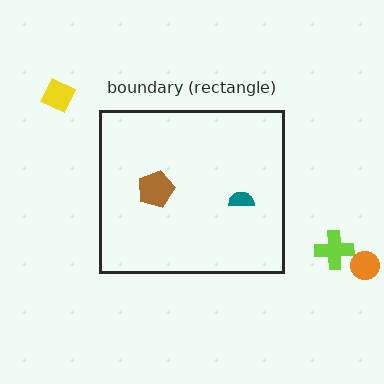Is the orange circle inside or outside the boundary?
Outside.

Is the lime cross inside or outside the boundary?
Outside.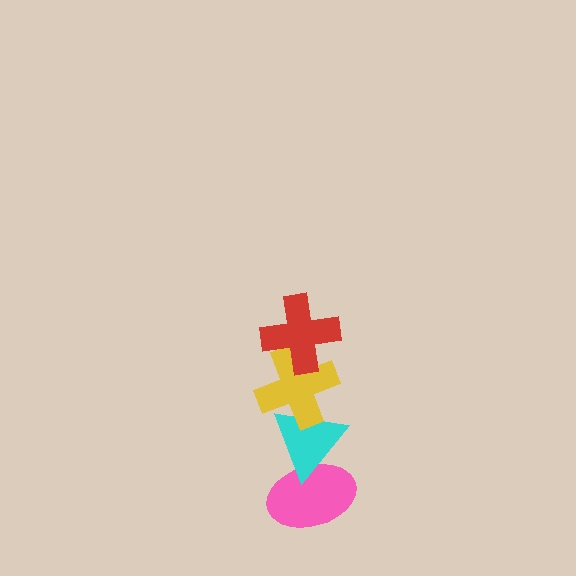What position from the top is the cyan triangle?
The cyan triangle is 3rd from the top.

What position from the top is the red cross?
The red cross is 1st from the top.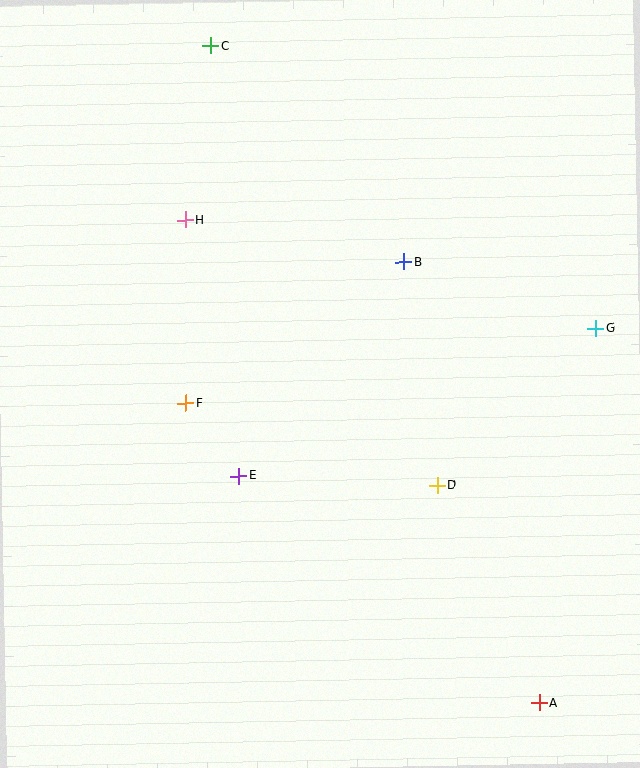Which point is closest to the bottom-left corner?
Point E is closest to the bottom-left corner.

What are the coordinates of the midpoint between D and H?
The midpoint between D and H is at (311, 353).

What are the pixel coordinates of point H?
Point H is at (185, 220).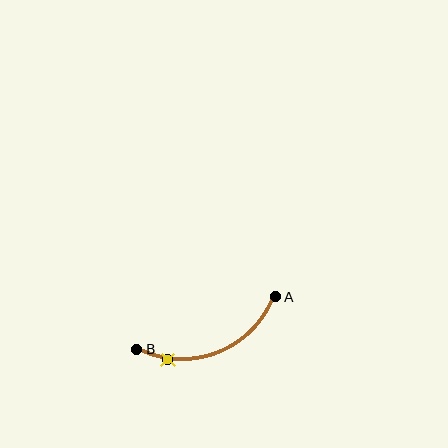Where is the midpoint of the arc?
The arc midpoint is the point on the curve farthest from the straight line joining A and B. It sits below that line.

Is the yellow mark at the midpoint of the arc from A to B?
No. The yellow mark lies on the arc but is closer to endpoint B. The arc midpoint would be at the point on the curve equidistant along the arc from both A and B.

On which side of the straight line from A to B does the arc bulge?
The arc bulges below the straight line connecting A and B.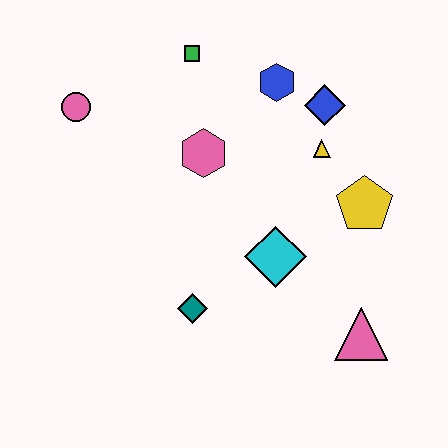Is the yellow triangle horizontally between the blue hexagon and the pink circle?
No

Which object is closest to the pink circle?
The green square is closest to the pink circle.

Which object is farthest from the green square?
The pink triangle is farthest from the green square.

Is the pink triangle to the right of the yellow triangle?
Yes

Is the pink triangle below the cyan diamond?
Yes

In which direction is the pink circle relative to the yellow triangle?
The pink circle is to the left of the yellow triangle.